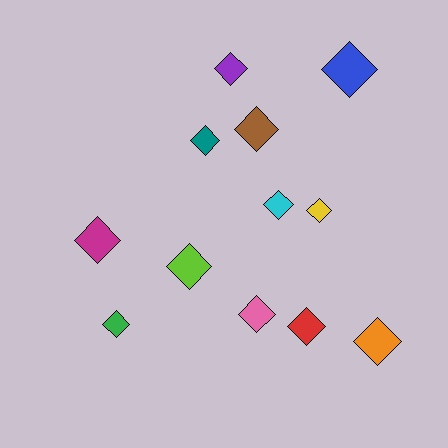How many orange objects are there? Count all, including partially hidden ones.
There is 1 orange object.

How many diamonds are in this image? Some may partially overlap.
There are 12 diamonds.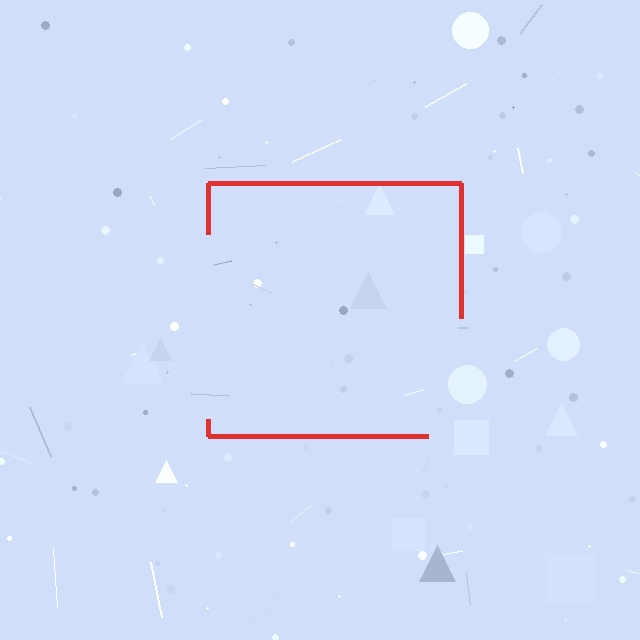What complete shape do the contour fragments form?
The contour fragments form a square.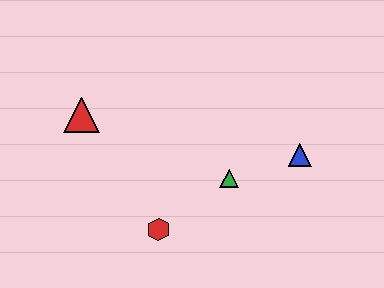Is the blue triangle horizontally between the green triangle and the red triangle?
No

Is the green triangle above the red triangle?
No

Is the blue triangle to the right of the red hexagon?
Yes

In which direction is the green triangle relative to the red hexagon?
The green triangle is to the right of the red hexagon.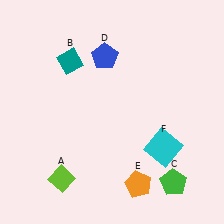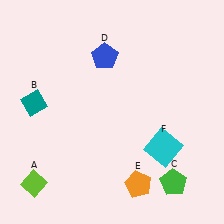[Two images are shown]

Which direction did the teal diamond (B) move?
The teal diamond (B) moved down.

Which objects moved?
The objects that moved are: the lime diamond (A), the teal diamond (B).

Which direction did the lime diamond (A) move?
The lime diamond (A) moved left.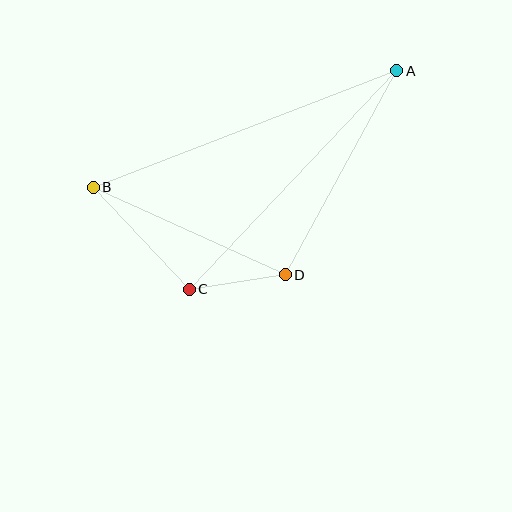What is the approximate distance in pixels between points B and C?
The distance between B and C is approximately 140 pixels.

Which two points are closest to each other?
Points C and D are closest to each other.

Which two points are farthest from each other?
Points A and B are farthest from each other.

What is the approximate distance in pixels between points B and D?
The distance between B and D is approximately 211 pixels.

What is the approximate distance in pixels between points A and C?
The distance between A and C is approximately 302 pixels.